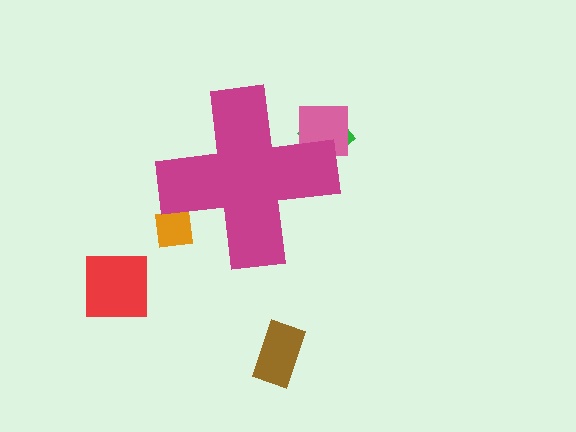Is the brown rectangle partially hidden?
No, the brown rectangle is fully visible.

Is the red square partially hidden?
No, the red square is fully visible.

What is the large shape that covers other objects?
A magenta cross.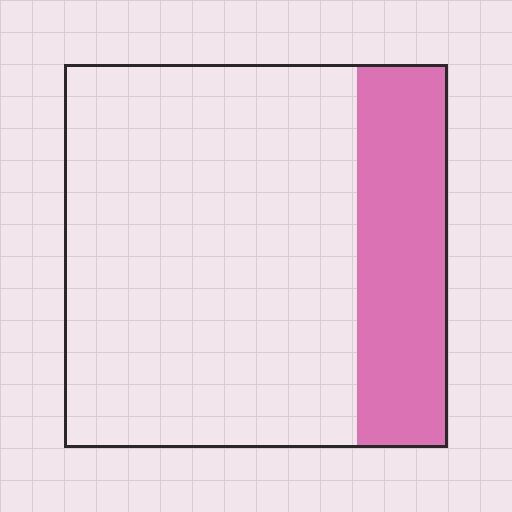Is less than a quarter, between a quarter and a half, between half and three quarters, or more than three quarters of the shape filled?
Less than a quarter.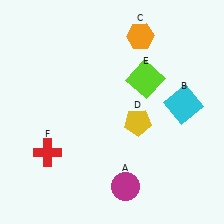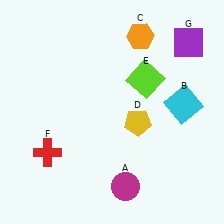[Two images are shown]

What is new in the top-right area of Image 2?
A purple square (G) was added in the top-right area of Image 2.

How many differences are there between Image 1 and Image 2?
There is 1 difference between the two images.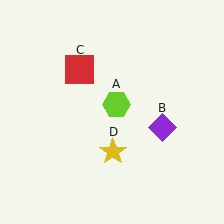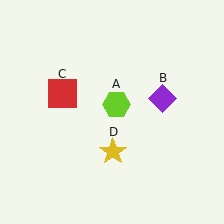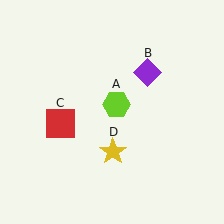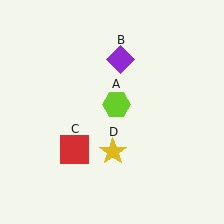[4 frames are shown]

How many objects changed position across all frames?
2 objects changed position: purple diamond (object B), red square (object C).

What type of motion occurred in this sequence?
The purple diamond (object B), red square (object C) rotated counterclockwise around the center of the scene.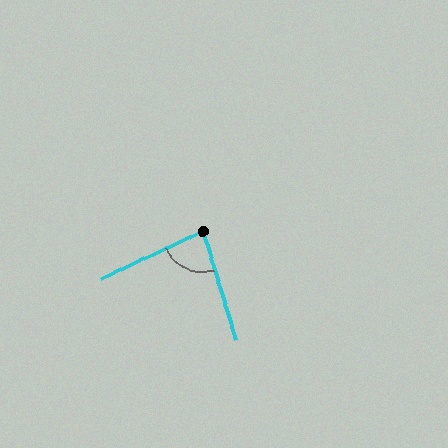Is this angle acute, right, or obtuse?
It is acute.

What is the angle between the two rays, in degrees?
Approximately 82 degrees.